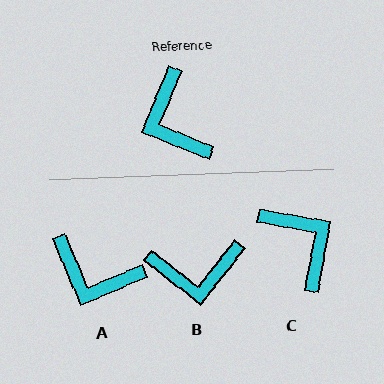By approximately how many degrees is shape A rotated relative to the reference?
Approximately 45 degrees counter-clockwise.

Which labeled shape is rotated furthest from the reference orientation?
C, about 168 degrees away.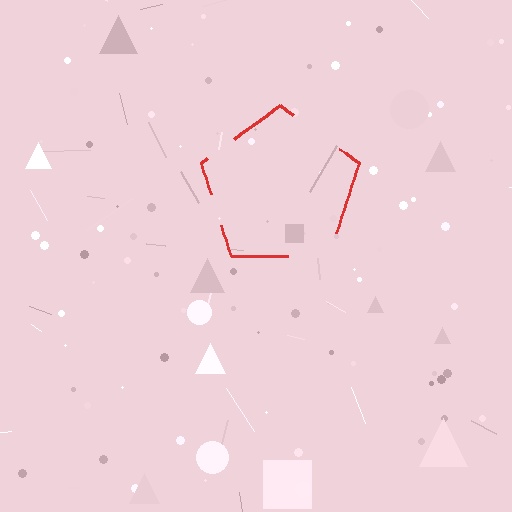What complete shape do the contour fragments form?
The contour fragments form a pentagon.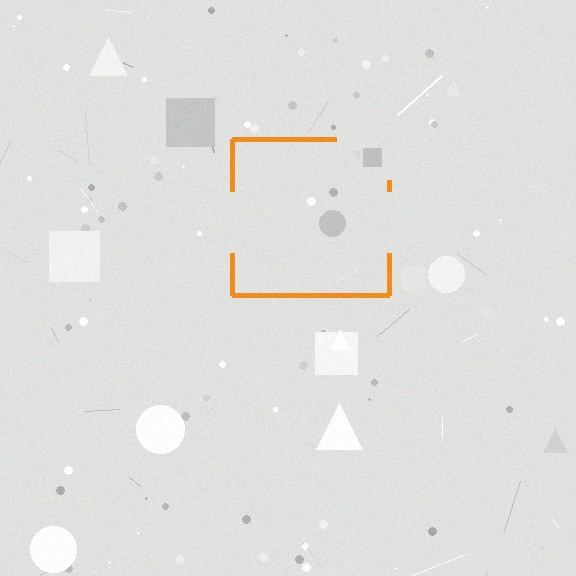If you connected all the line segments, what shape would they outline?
They would outline a square.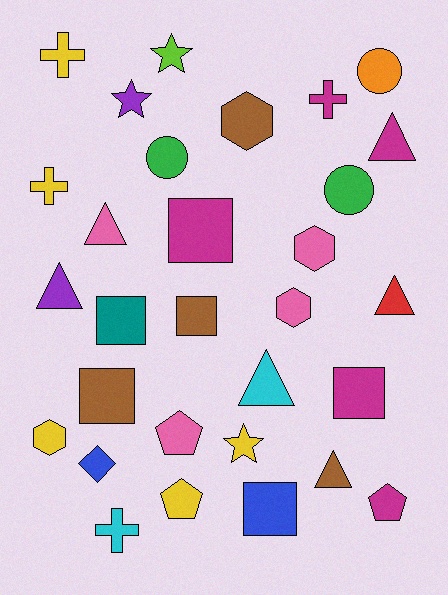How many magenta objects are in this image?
There are 5 magenta objects.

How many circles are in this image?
There are 3 circles.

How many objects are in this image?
There are 30 objects.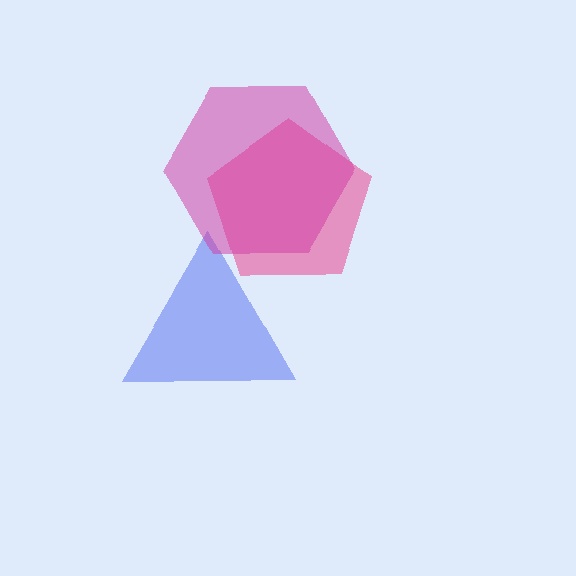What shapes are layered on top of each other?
The layered shapes are: a pink pentagon, a blue triangle, a magenta hexagon.